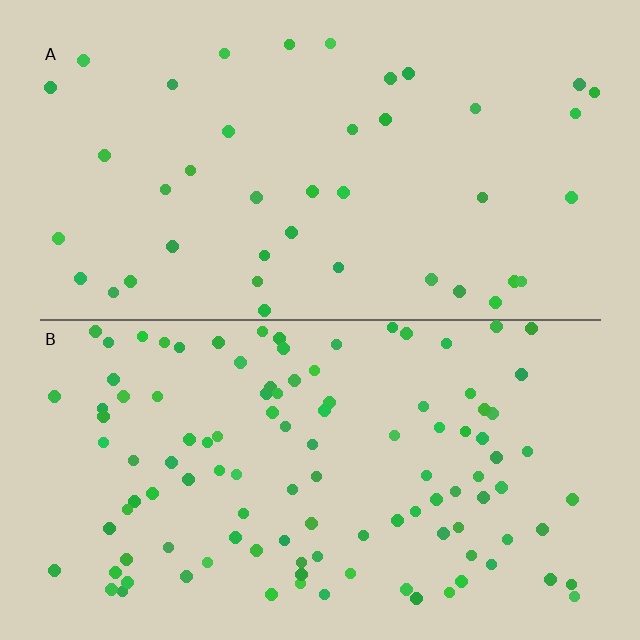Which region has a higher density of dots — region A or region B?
B (the bottom).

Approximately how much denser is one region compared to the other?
Approximately 2.7× — region B over region A.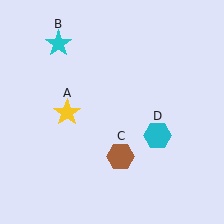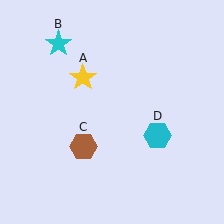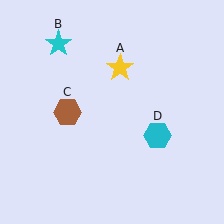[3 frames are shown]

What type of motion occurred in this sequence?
The yellow star (object A), brown hexagon (object C) rotated clockwise around the center of the scene.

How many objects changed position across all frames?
2 objects changed position: yellow star (object A), brown hexagon (object C).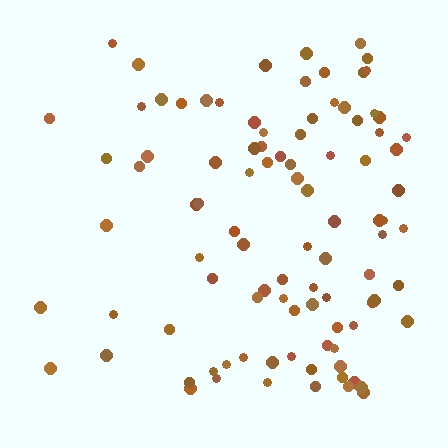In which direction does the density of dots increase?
From left to right, with the right side densest.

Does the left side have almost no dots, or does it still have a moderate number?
Still a moderate number, just noticeably fewer than the right.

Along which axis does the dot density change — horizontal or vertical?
Horizontal.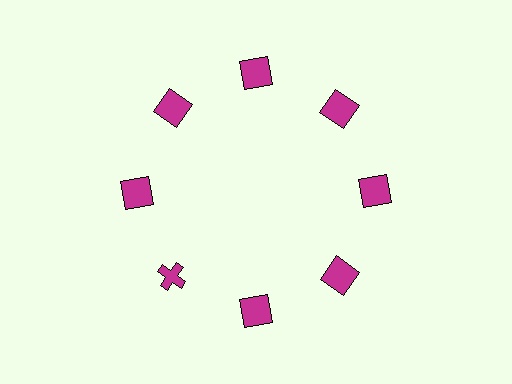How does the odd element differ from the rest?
It has a different shape: cross instead of square.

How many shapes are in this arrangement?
There are 8 shapes arranged in a ring pattern.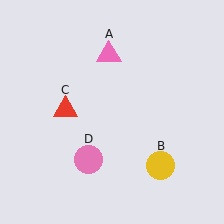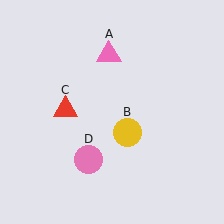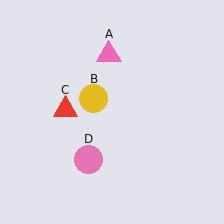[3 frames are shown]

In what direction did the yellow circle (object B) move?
The yellow circle (object B) moved up and to the left.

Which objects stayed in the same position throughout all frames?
Pink triangle (object A) and red triangle (object C) and pink circle (object D) remained stationary.